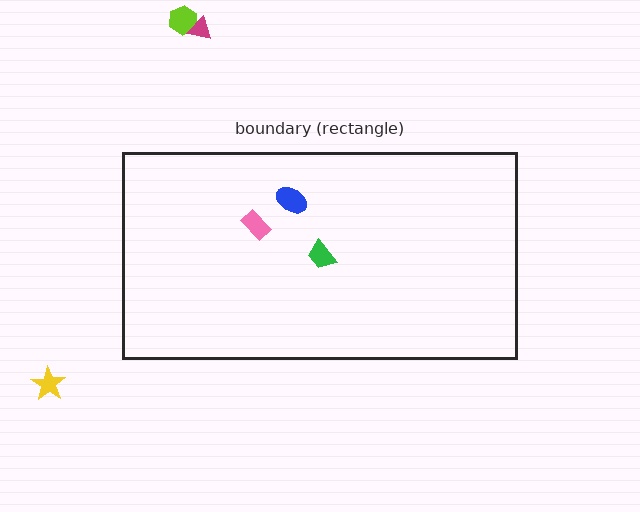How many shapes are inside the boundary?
3 inside, 3 outside.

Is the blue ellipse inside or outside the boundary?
Inside.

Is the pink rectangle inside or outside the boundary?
Inside.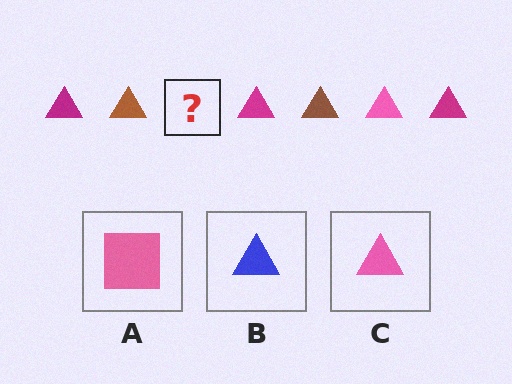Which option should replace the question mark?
Option C.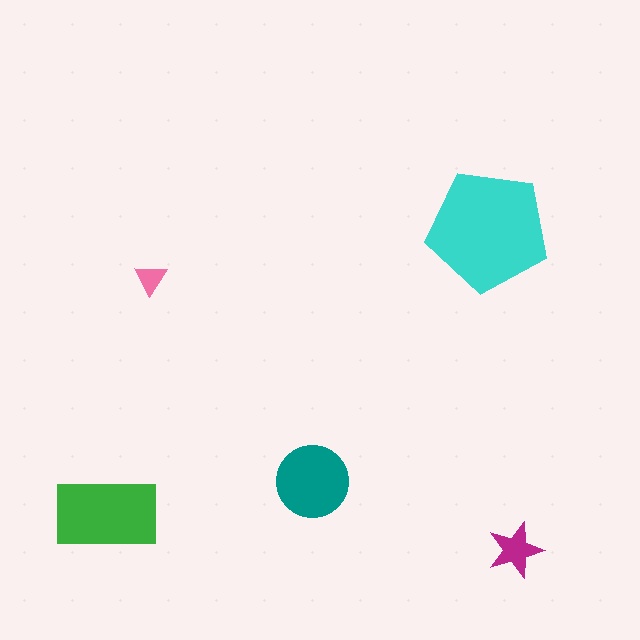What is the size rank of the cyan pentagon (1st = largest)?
1st.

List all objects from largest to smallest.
The cyan pentagon, the green rectangle, the teal circle, the magenta star, the pink triangle.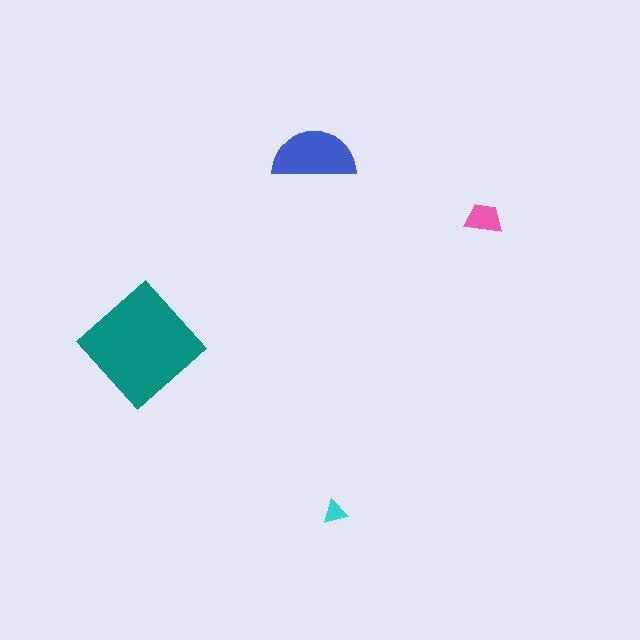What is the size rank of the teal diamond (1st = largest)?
1st.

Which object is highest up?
The blue semicircle is topmost.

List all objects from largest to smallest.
The teal diamond, the blue semicircle, the pink trapezoid, the cyan triangle.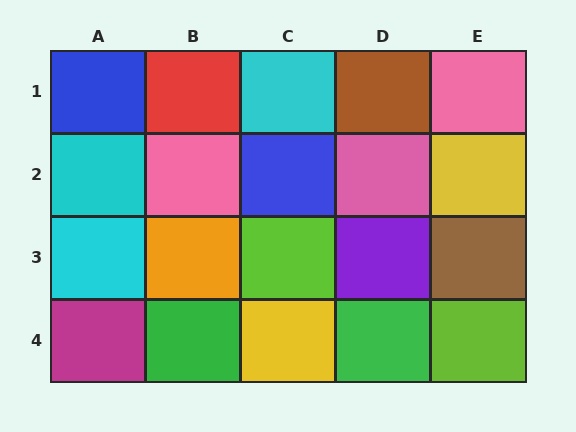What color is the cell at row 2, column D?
Pink.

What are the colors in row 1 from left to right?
Blue, red, cyan, brown, pink.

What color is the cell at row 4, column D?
Green.